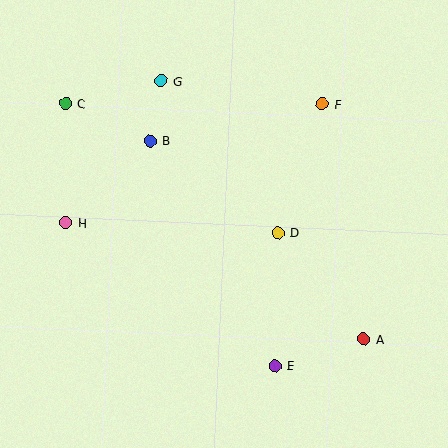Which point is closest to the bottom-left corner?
Point H is closest to the bottom-left corner.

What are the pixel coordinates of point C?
Point C is at (65, 103).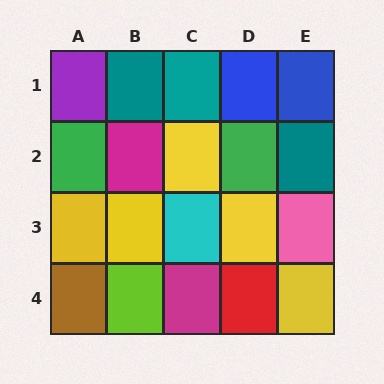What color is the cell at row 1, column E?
Blue.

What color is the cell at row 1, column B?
Teal.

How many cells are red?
1 cell is red.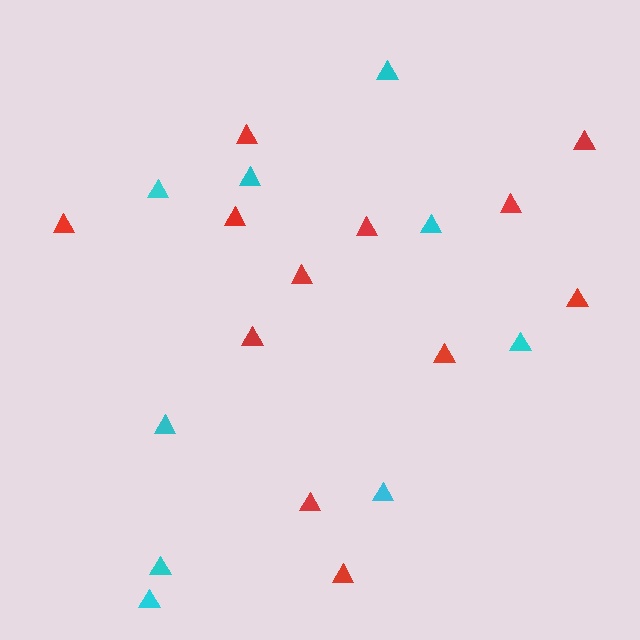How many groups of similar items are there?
There are 2 groups: one group of red triangles (12) and one group of cyan triangles (9).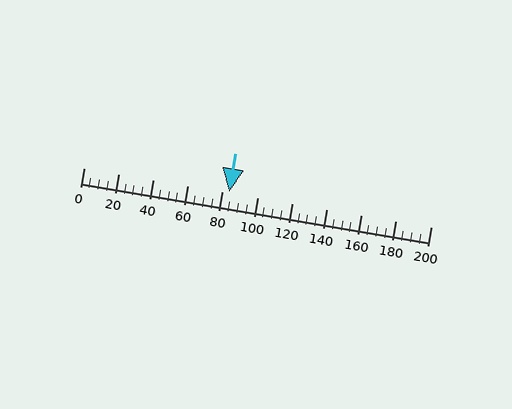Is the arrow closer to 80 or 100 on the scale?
The arrow is closer to 80.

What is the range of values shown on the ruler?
The ruler shows values from 0 to 200.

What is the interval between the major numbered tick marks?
The major tick marks are spaced 20 units apart.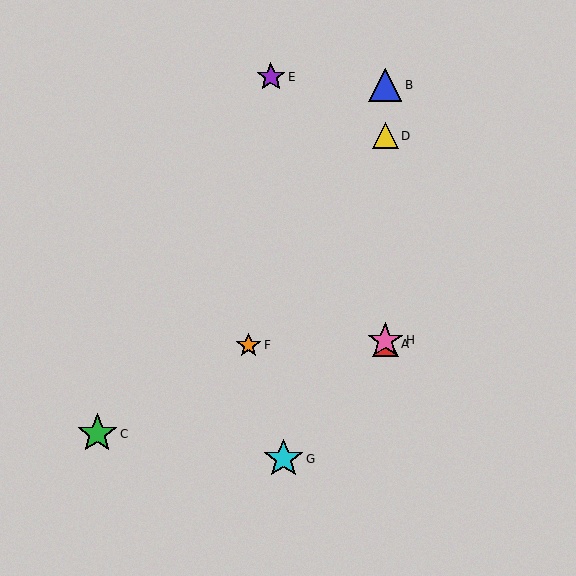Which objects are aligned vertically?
Objects A, B, D, H are aligned vertically.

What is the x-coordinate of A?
Object A is at x≈385.